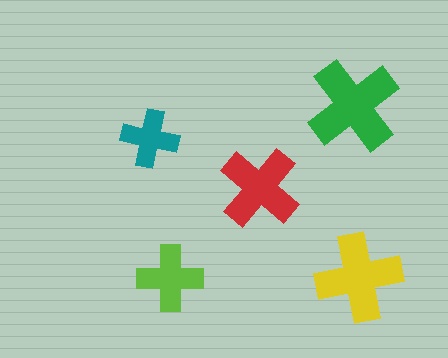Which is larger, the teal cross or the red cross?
The red one.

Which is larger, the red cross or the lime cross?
The red one.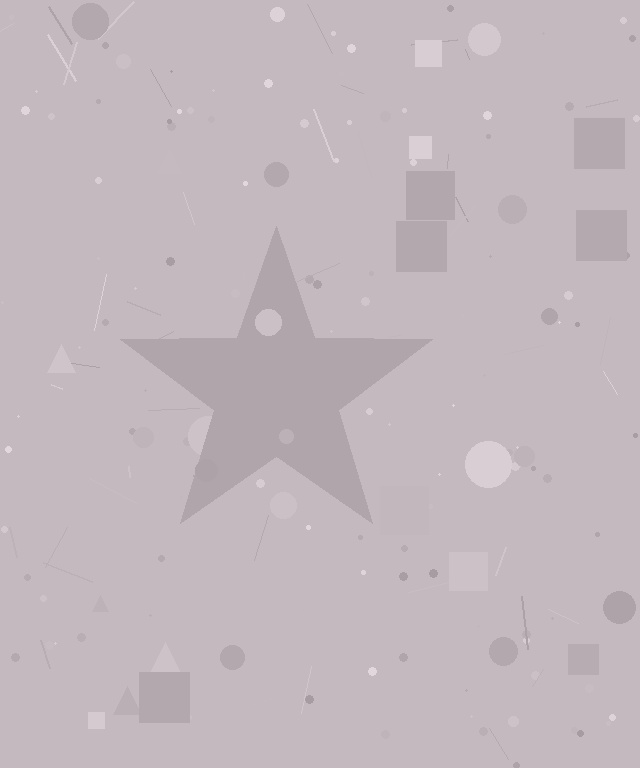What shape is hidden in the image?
A star is hidden in the image.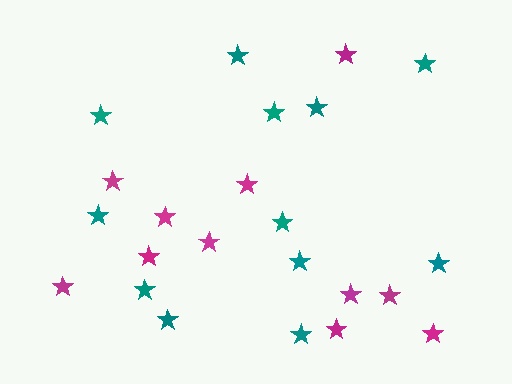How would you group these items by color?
There are 2 groups: one group of teal stars (12) and one group of magenta stars (11).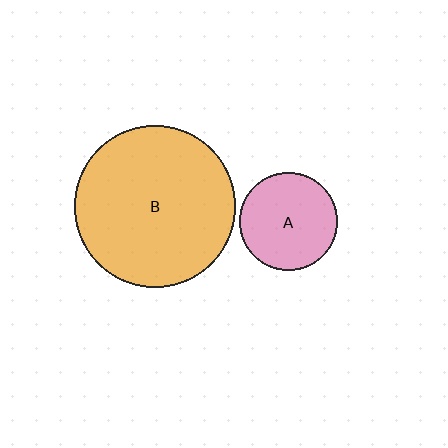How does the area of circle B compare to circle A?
Approximately 2.7 times.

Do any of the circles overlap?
No, none of the circles overlap.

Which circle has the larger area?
Circle B (orange).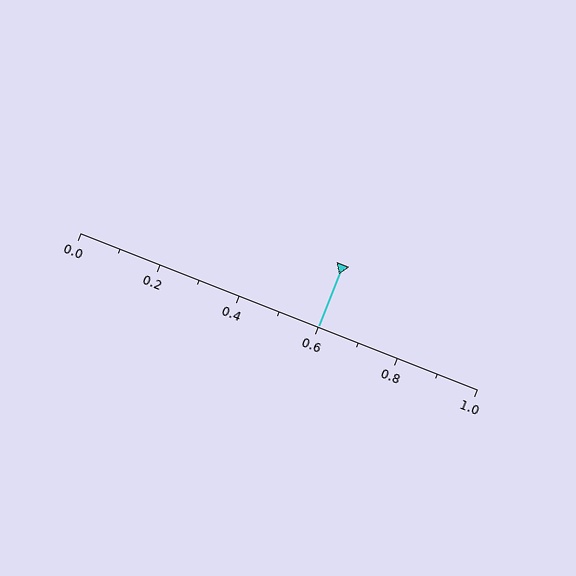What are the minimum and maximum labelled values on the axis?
The axis runs from 0.0 to 1.0.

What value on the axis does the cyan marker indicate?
The marker indicates approximately 0.6.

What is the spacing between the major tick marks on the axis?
The major ticks are spaced 0.2 apart.